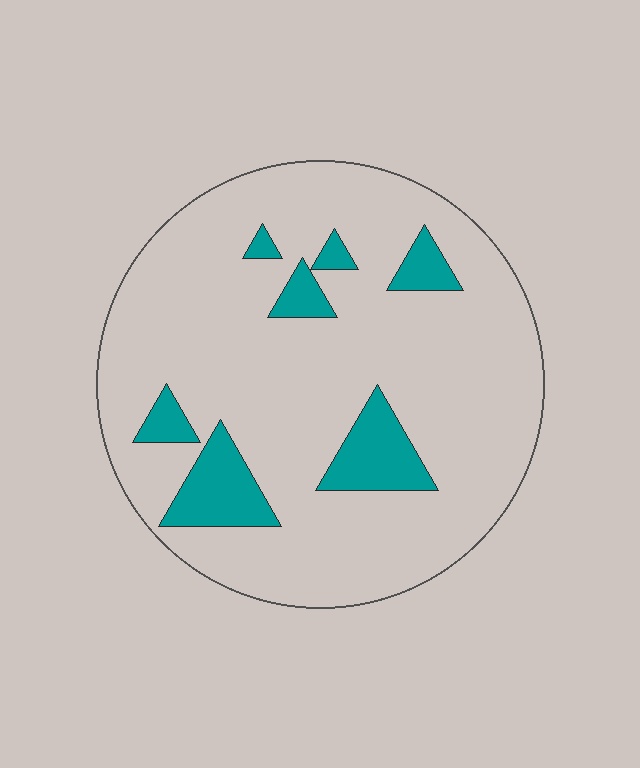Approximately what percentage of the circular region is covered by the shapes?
Approximately 15%.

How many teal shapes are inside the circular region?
7.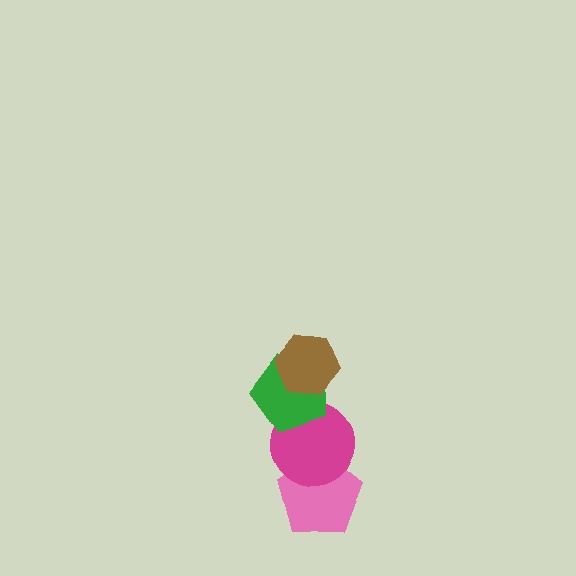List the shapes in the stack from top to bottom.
From top to bottom: the brown hexagon, the green pentagon, the magenta circle, the pink pentagon.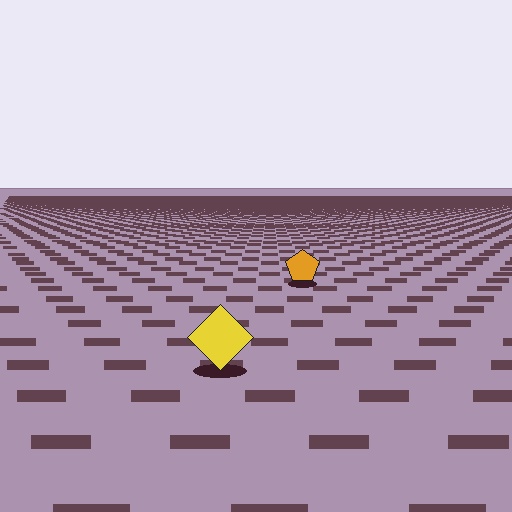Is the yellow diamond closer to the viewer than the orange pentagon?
Yes. The yellow diamond is closer — you can tell from the texture gradient: the ground texture is coarser near it.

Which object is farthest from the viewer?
The orange pentagon is farthest from the viewer. It appears smaller and the ground texture around it is denser.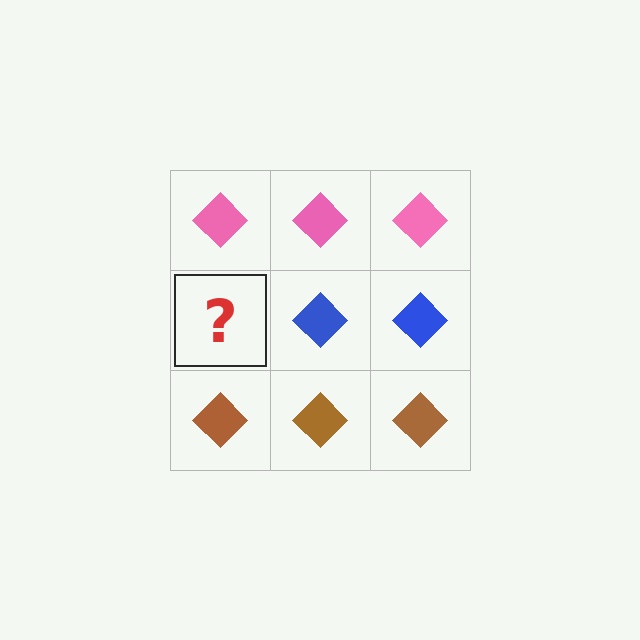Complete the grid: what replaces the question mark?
The question mark should be replaced with a blue diamond.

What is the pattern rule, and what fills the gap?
The rule is that each row has a consistent color. The gap should be filled with a blue diamond.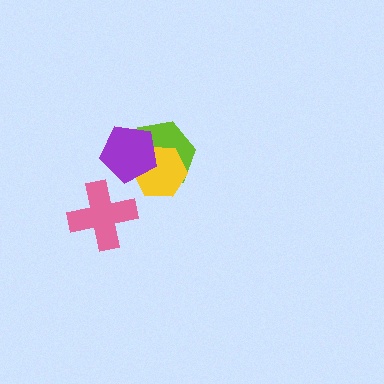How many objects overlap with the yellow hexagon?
2 objects overlap with the yellow hexagon.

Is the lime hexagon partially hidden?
Yes, it is partially covered by another shape.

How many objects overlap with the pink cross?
0 objects overlap with the pink cross.